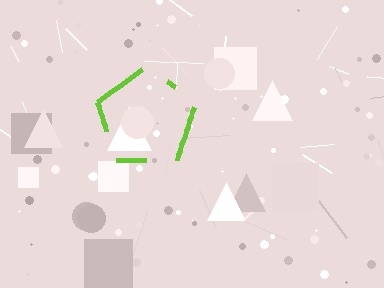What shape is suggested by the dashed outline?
The dashed outline suggests a pentagon.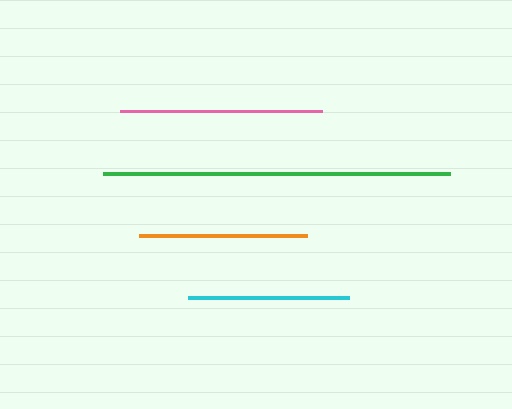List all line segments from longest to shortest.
From longest to shortest: green, pink, orange, cyan.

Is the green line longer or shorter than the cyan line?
The green line is longer than the cyan line.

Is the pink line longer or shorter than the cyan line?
The pink line is longer than the cyan line.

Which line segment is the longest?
The green line is the longest at approximately 348 pixels.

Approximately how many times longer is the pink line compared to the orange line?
The pink line is approximately 1.2 times the length of the orange line.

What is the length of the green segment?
The green segment is approximately 348 pixels long.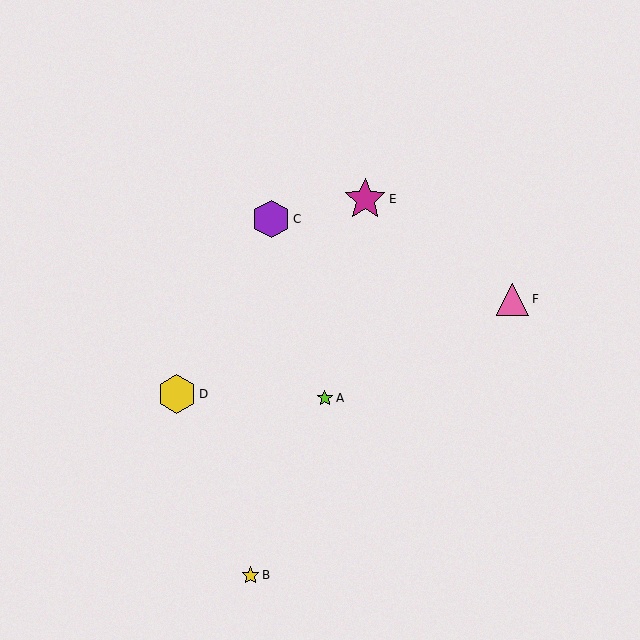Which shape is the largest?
The magenta star (labeled E) is the largest.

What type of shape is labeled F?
Shape F is a pink triangle.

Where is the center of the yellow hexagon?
The center of the yellow hexagon is at (177, 394).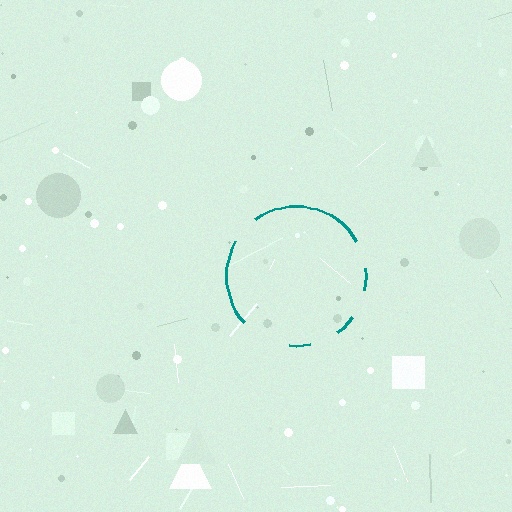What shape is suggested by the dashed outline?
The dashed outline suggests a circle.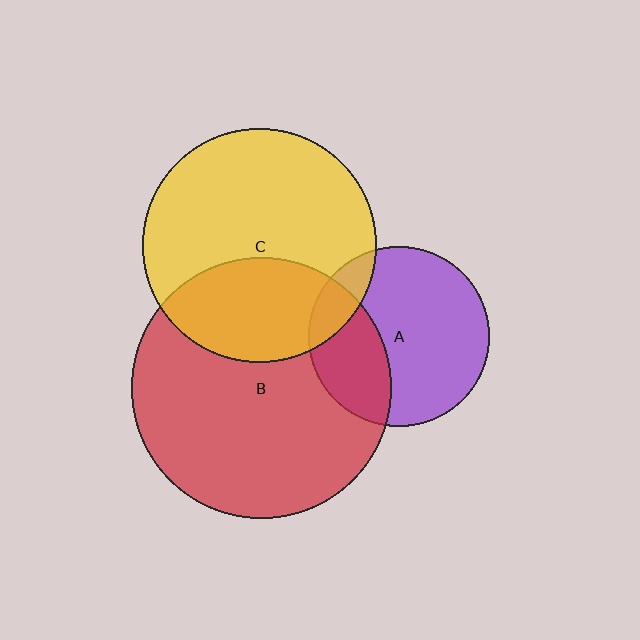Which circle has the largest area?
Circle B (red).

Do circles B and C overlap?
Yes.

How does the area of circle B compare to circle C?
Approximately 1.2 times.